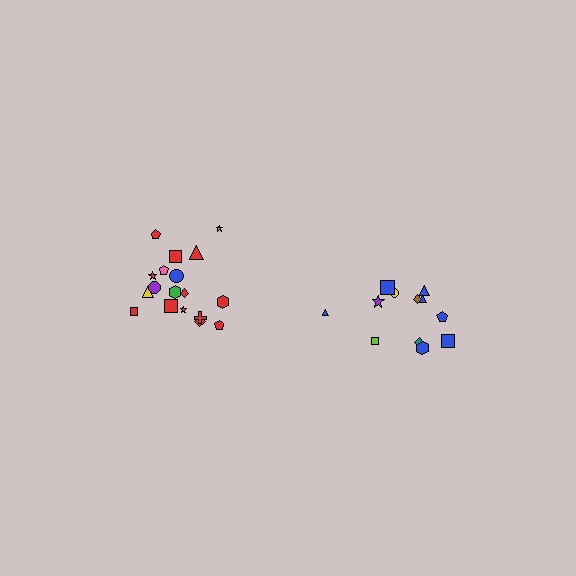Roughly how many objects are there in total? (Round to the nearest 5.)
Roughly 30 objects in total.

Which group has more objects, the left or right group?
The left group.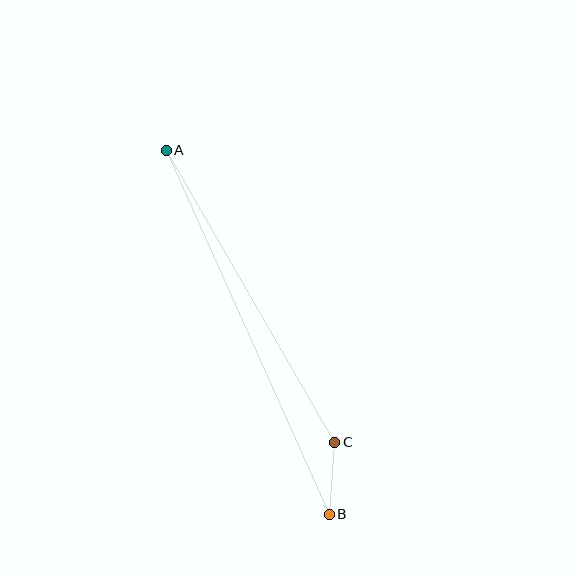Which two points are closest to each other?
Points B and C are closest to each other.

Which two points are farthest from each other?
Points A and B are farthest from each other.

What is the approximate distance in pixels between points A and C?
The distance between A and C is approximately 337 pixels.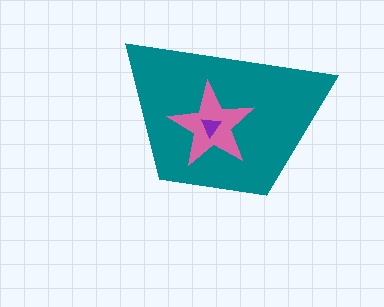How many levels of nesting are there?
3.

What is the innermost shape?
The purple triangle.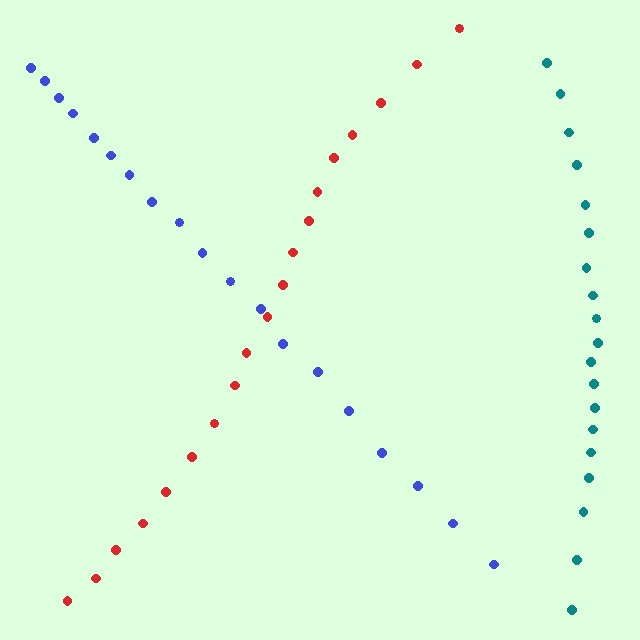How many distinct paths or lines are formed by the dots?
There are 3 distinct paths.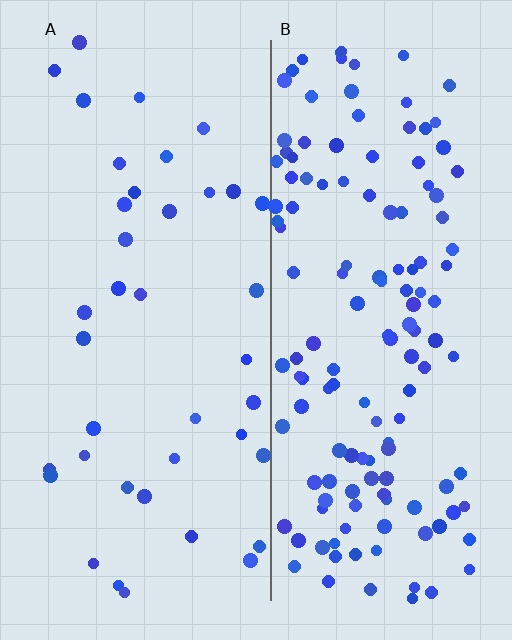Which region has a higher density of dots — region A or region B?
B (the right).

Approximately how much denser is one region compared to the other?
Approximately 3.7× — region B over region A.